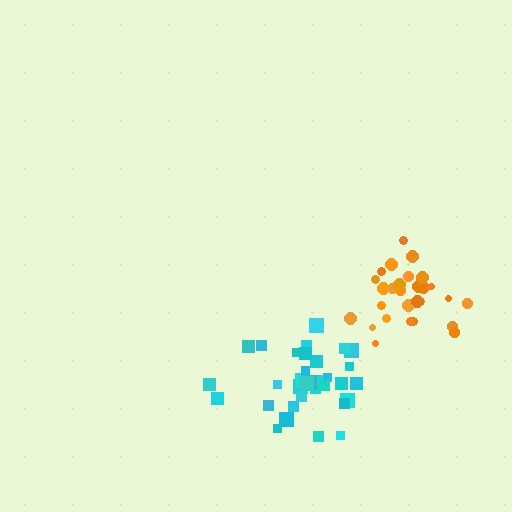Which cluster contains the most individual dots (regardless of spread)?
Cyan (35).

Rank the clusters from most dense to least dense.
cyan, orange.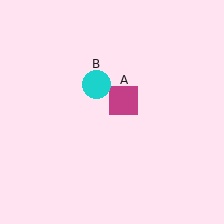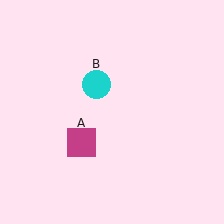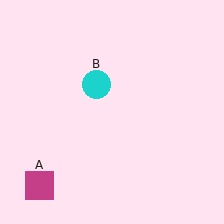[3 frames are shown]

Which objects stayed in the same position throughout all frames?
Cyan circle (object B) remained stationary.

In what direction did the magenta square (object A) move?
The magenta square (object A) moved down and to the left.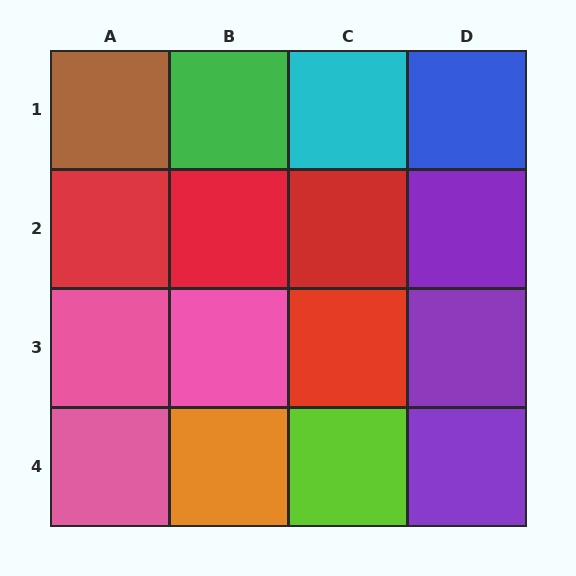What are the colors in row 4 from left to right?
Pink, orange, lime, purple.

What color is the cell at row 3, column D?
Purple.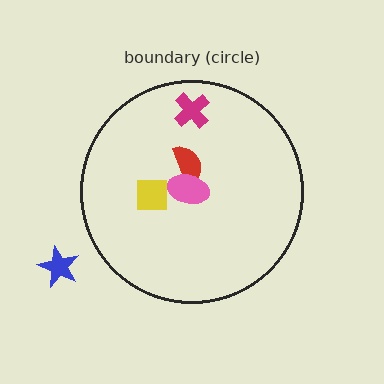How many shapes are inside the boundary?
4 inside, 1 outside.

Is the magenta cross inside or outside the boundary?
Inside.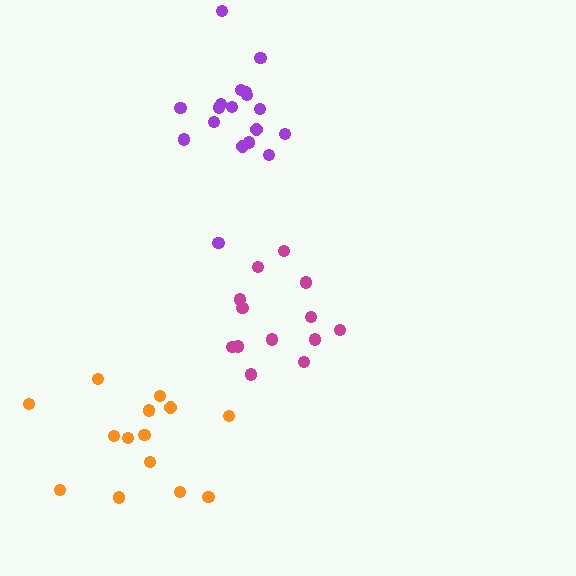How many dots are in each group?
Group 1: 14 dots, Group 2: 18 dots, Group 3: 13 dots (45 total).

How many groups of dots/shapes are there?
There are 3 groups.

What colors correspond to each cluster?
The clusters are colored: orange, purple, magenta.